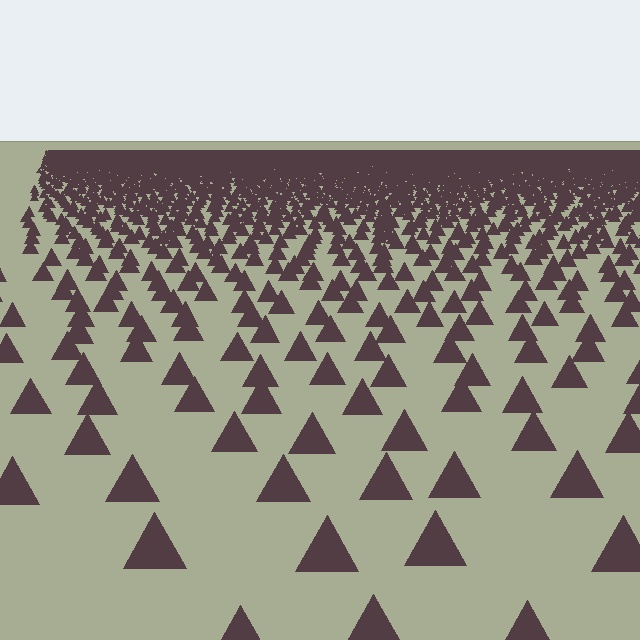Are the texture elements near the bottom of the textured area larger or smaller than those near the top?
Larger. Near the bottom, elements are closer to the viewer and appear at a bigger on-screen size.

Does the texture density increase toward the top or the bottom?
Density increases toward the top.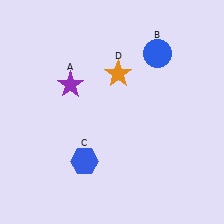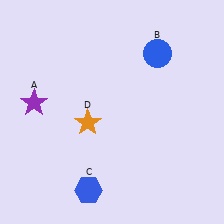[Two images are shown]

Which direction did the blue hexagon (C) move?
The blue hexagon (C) moved down.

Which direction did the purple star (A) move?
The purple star (A) moved left.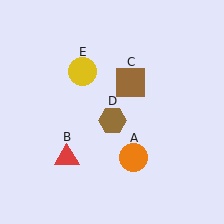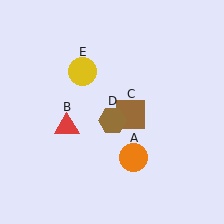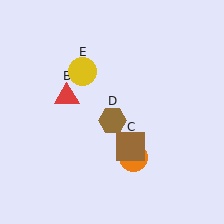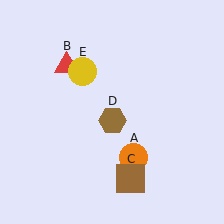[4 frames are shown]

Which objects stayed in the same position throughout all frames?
Orange circle (object A) and brown hexagon (object D) and yellow circle (object E) remained stationary.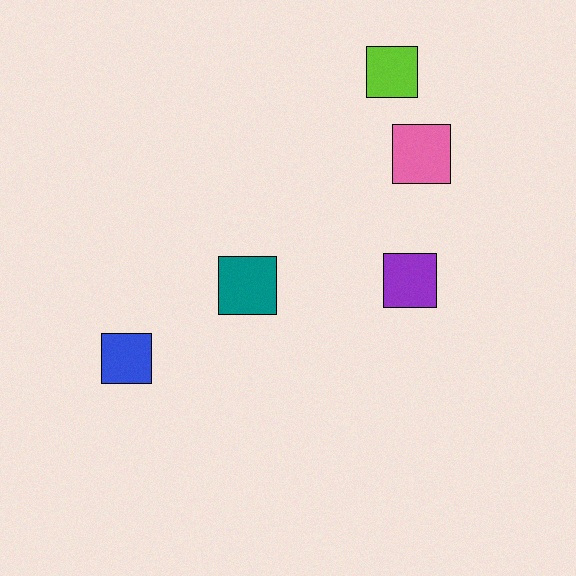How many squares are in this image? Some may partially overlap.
There are 5 squares.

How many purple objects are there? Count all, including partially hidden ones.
There is 1 purple object.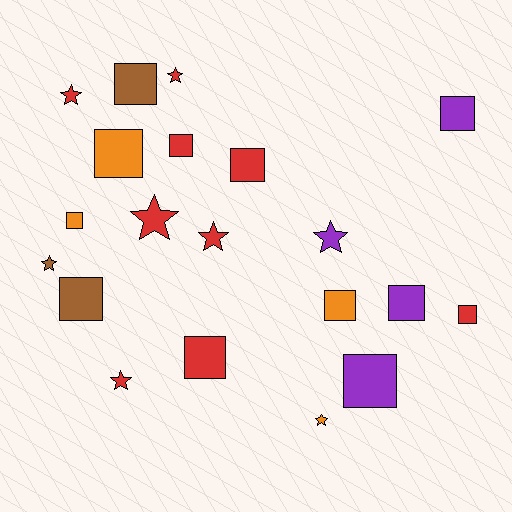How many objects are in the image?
There are 20 objects.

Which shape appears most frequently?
Square, with 12 objects.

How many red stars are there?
There are 5 red stars.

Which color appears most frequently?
Red, with 9 objects.